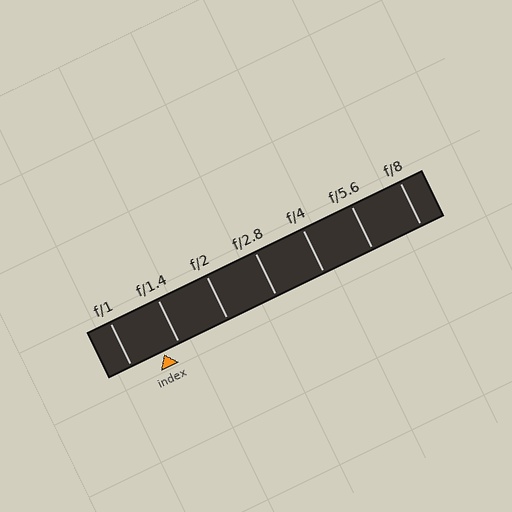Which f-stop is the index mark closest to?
The index mark is closest to f/1.4.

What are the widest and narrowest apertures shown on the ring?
The widest aperture shown is f/1 and the narrowest is f/8.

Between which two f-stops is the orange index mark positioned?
The index mark is between f/1 and f/1.4.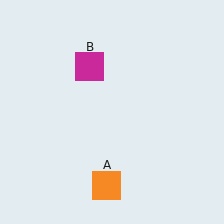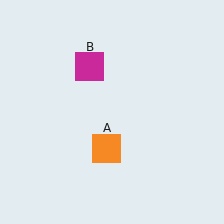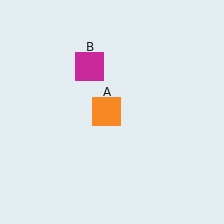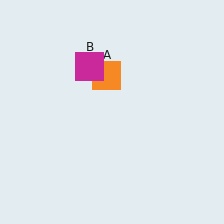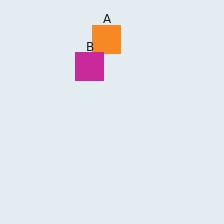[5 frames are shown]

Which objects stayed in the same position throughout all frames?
Magenta square (object B) remained stationary.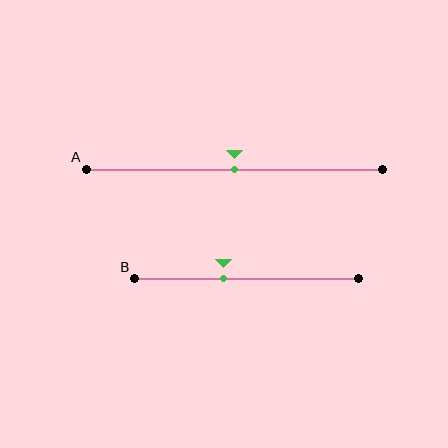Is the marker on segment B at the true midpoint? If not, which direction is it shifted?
No, the marker on segment B is shifted to the left by about 11% of the segment length.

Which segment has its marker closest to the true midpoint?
Segment A has its marker closest to the true midpoint.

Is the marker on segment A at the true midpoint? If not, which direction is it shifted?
Yes, the marker on segment A is at the true midpoint.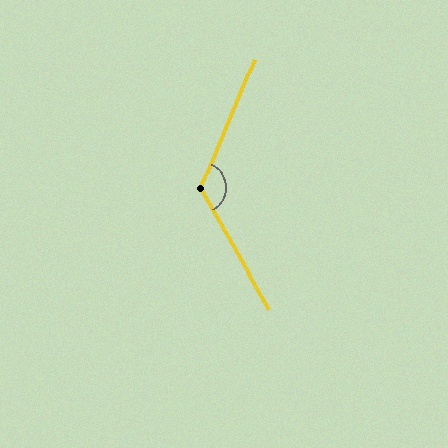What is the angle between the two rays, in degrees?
Approximately 128 degrees.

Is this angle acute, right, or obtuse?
It is obtuse.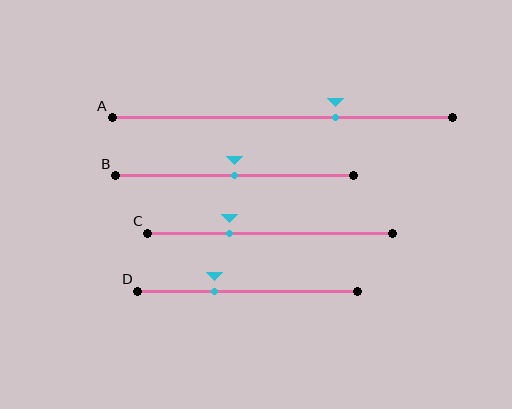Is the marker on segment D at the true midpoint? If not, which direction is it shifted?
No, the marker on segment D is shifted to the left by about 15% of the segment length.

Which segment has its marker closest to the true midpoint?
Segment B has its marker closest to the true midpoint.